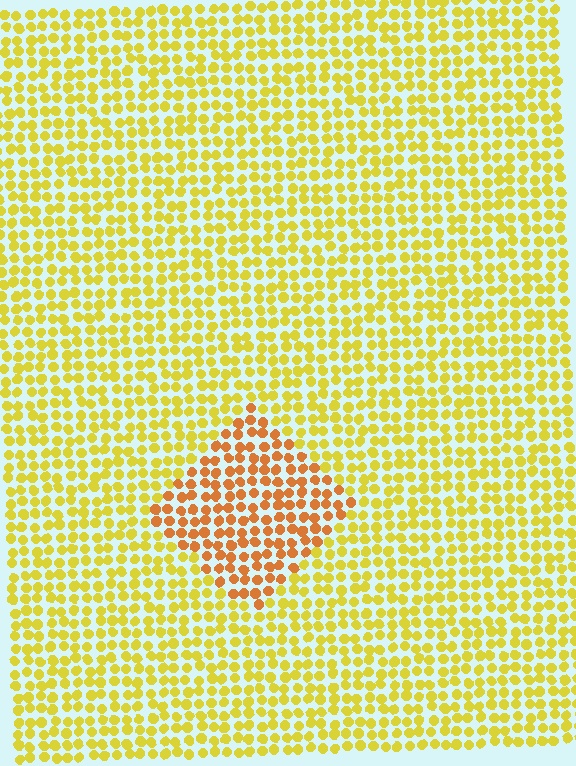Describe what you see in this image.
The image is filled with small yellow elements in a uniform arrangement. A diamond-shaped region is visible where the elements are tinted to a slightly different hue, forming a subtle color boundary.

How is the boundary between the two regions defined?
The boundary is defined purely by a slight shift in hue (about 33 degrees). Spacing, size, and orientation are identical on both sides.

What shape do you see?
I see a diamond.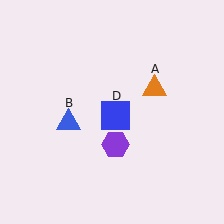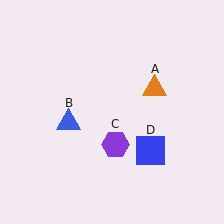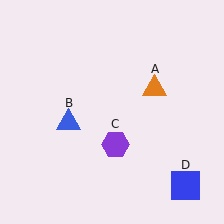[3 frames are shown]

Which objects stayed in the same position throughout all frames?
Orange triangle (object A) and blue triangle (object B) and purple hexagon (object C) remained stationary.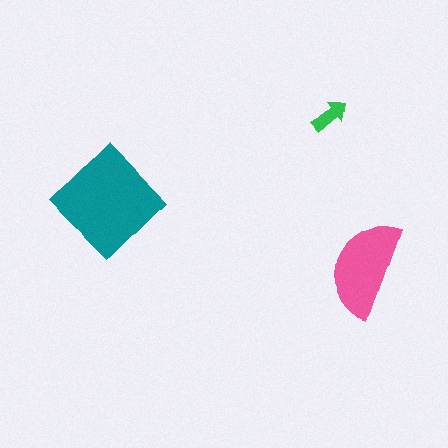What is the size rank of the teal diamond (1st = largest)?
1st.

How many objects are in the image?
There are 3 objects in the image.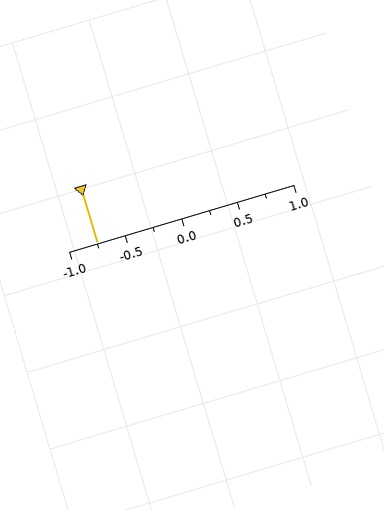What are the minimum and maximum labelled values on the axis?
The axis runs from -1.0 to 1.0.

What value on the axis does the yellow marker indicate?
The marker indicates approximately -0.75.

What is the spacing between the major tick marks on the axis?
The major ticks are spaced 0.5 apart.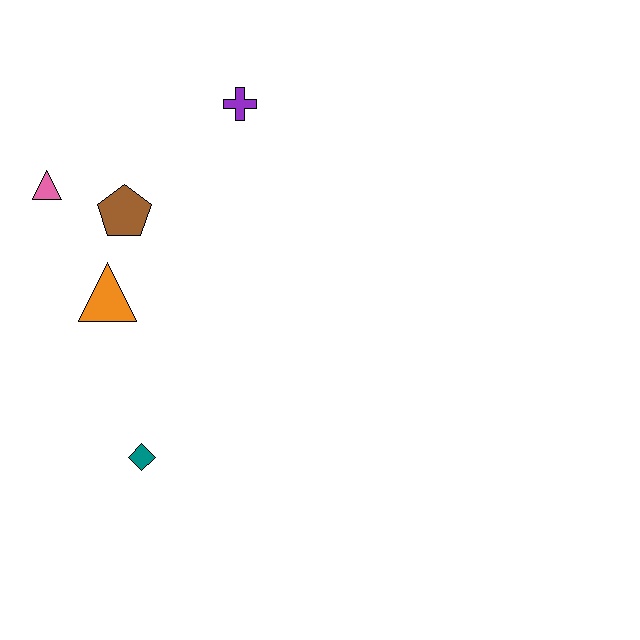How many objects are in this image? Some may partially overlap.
There are 5 objects.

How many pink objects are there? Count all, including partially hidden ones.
There is 1 pink object.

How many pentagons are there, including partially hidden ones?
There is 1 pentagon.